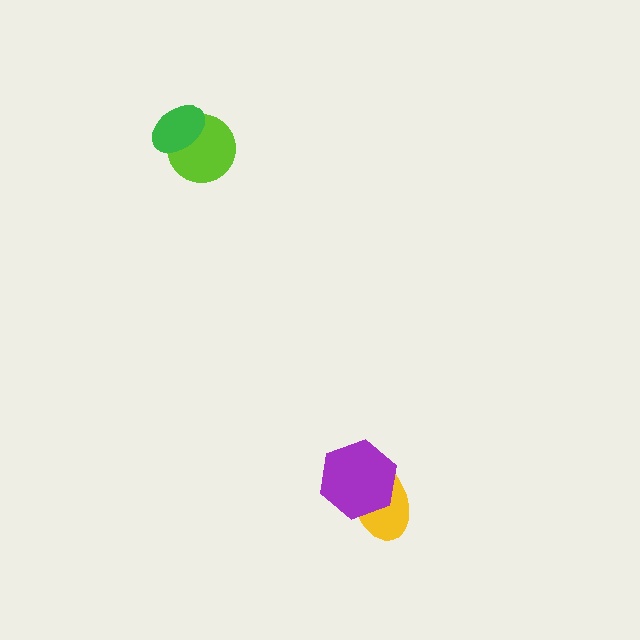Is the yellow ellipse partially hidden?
Yes, it is partially covered by another shape.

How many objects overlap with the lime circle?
1 object overlaps with the lime circle.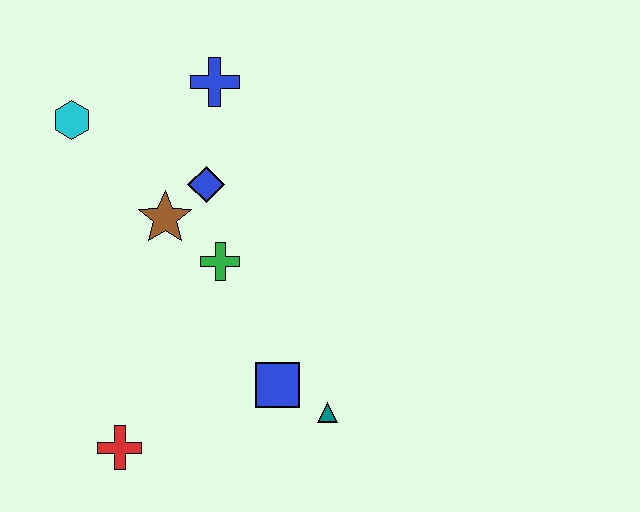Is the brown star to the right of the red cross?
Yes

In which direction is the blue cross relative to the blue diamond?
The blue cross is above the blue diamond.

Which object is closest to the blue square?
The teal triangle is closest to the blue square.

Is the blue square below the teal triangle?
No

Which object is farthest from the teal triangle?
The cyan hexagon is farthest from the teal triangle.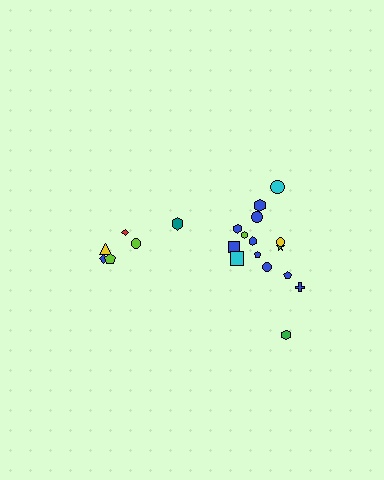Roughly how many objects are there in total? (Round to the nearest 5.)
Roughly 20 objects in total.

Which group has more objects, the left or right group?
The right group.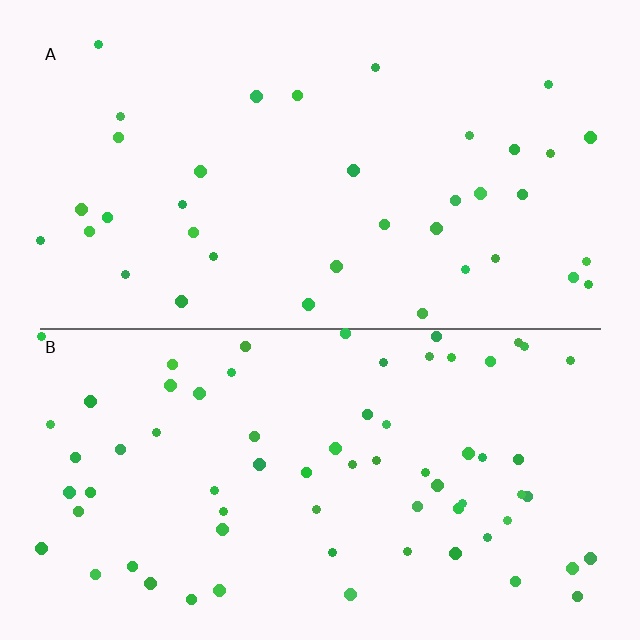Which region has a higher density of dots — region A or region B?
B (the bottom).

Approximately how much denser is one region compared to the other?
Approximately 1.9× — region B over region A.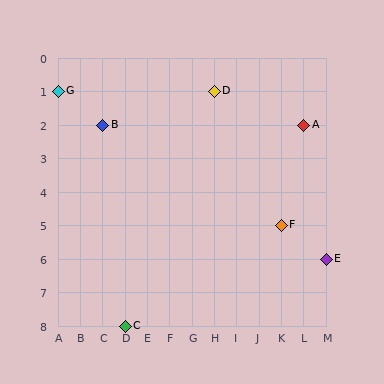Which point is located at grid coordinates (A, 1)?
Point G is at (A, 1).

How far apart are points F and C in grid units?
Points F and C are 7 columns and 3 rows apart (about 7.6 grid units diagonally).